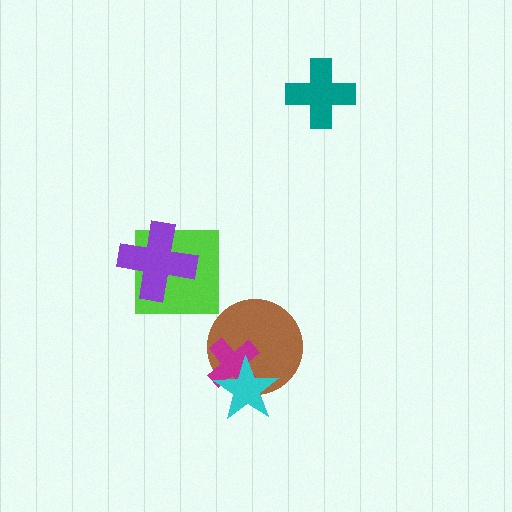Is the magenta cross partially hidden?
Yes, it is partially covered by another shape.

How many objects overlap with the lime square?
1 object overlaps with the lime square.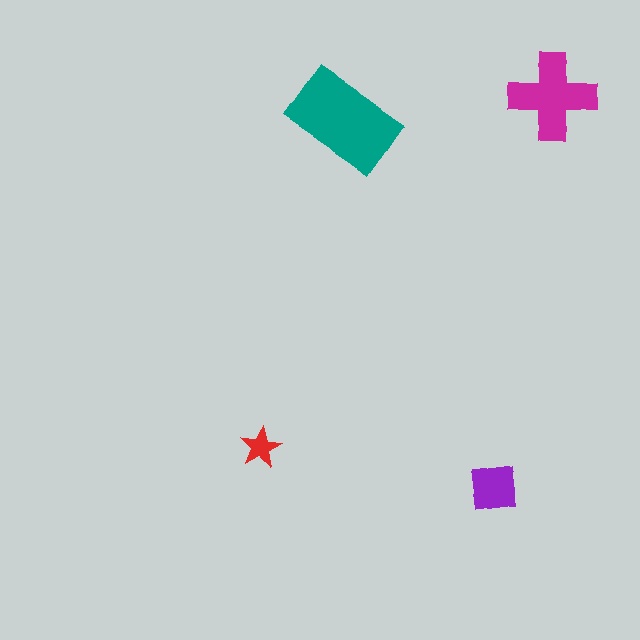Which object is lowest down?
The purple square is bottommost.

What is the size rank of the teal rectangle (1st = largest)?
1st.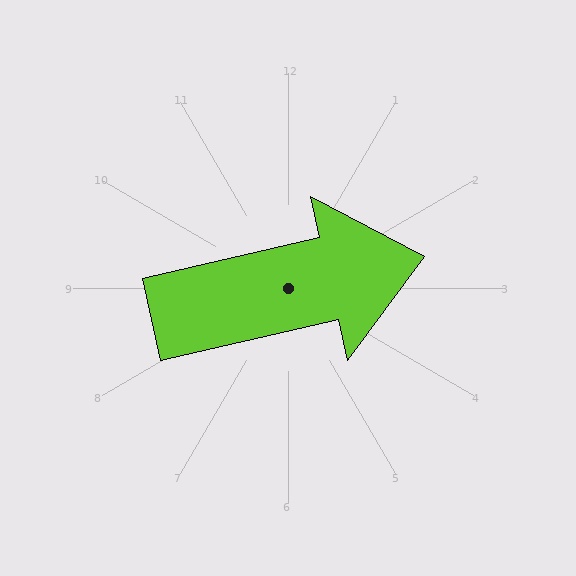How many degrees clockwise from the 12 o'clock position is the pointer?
Approximately 77 degrees.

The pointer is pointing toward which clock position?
Roughly 3 o'clock.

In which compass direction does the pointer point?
East.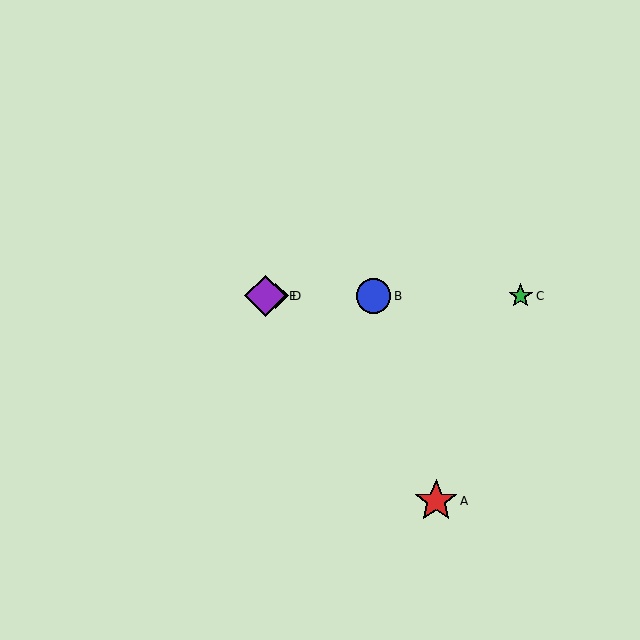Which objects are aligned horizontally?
Objects B, C, D, E are aligned horizontally.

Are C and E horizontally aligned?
Yes, both are at y≈296.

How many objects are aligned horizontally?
4 objects (B, C, D, E) are aligned horizontally.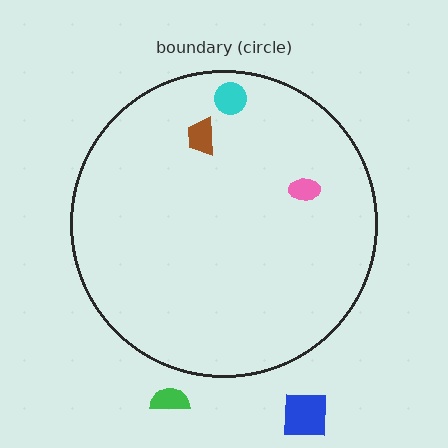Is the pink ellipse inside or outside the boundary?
Inside.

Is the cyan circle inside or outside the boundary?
Inside.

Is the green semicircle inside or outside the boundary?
Outside.